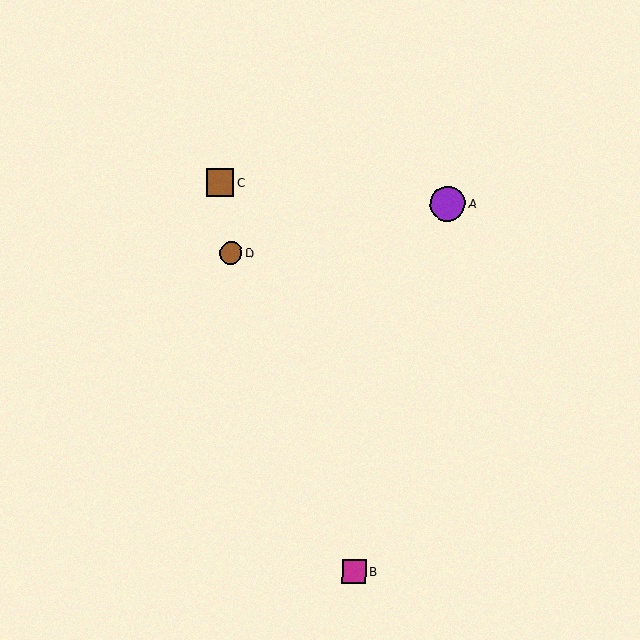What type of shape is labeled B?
Shape B is a magenta square.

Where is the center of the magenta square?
The center of the magenta square is at (354, 571).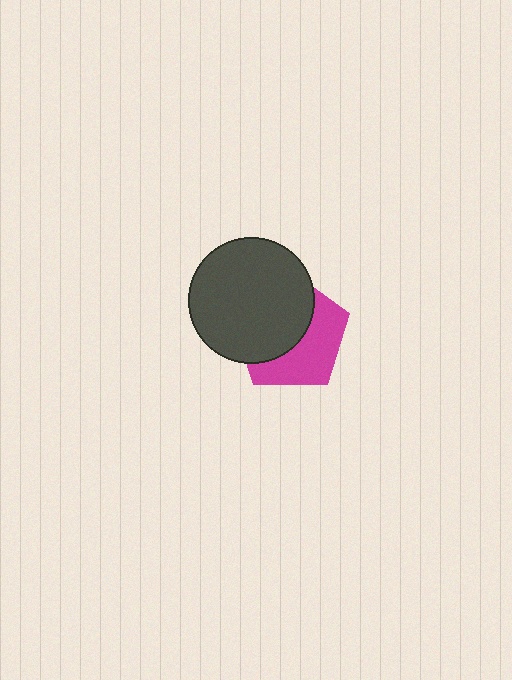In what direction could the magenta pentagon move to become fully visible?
The magenta pentagon could move toward the lower-right. That would shift it out from behind the dark gray circle entirely.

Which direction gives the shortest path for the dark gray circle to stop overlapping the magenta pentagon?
Moving toward the upper-left gives the shortest separation.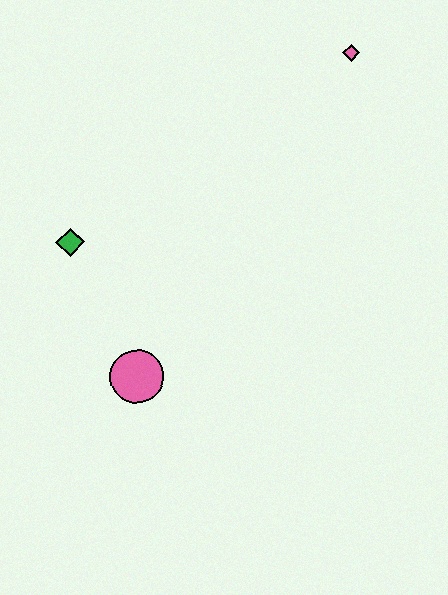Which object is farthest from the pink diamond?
The pink circle is farthest from the pink diamond.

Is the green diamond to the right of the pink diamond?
No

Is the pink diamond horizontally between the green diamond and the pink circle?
No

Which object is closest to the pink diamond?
The green diamond is closest to the pink diamond.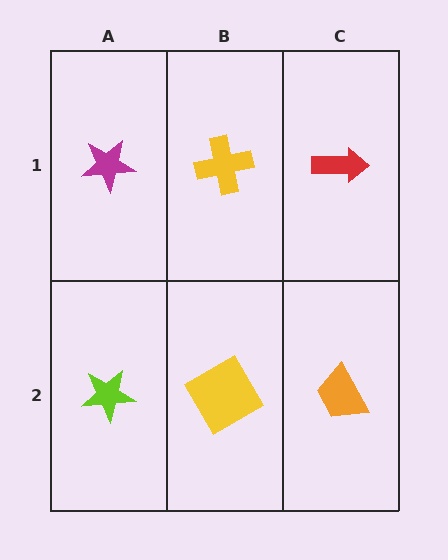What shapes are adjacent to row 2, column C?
A red arrow (row 1, column C), a yellow diamond (row 2, column B).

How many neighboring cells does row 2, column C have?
2.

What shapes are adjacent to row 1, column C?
An orange trapezoid (row 2, column C), a yellow cross (row 1, column B).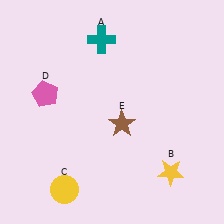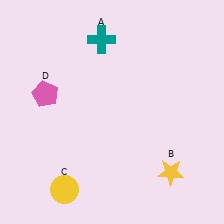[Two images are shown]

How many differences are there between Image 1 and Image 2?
There is 1 difference between the two images.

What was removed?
The brown star (E) was removed in Image 2.